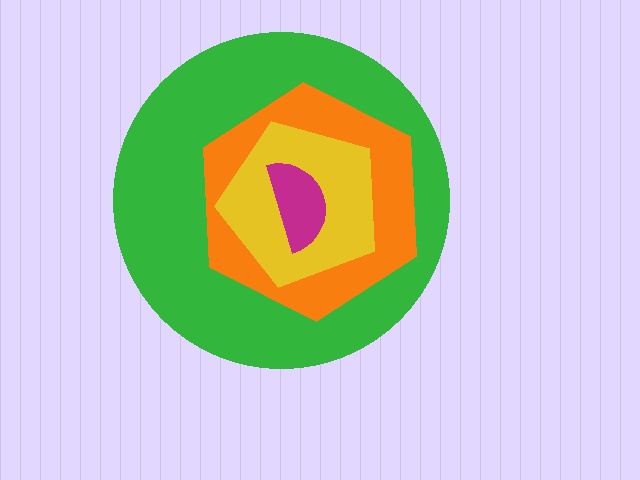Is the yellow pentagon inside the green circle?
Yes.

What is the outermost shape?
The green circle.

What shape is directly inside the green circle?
The orange hexagon.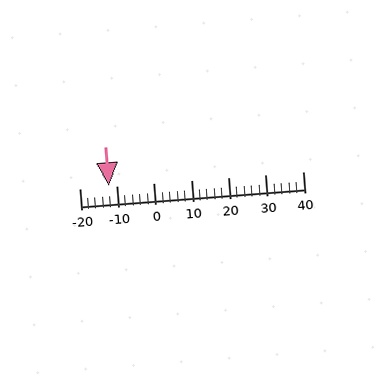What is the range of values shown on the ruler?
The ruler shows values from -20 to 40.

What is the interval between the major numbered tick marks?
The major tick marks are spaced 10 units apart.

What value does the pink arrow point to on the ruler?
The pink arrow points to approximately -12.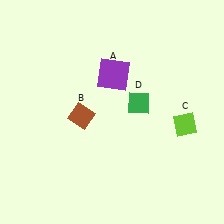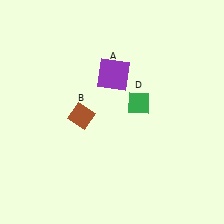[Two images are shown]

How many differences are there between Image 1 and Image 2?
There is 1 difference between the two images.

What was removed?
The lime diamond (C) was removed in Image 2.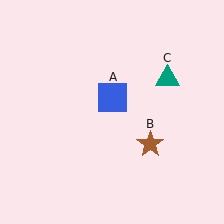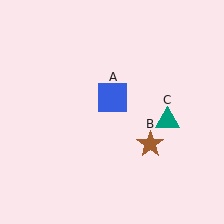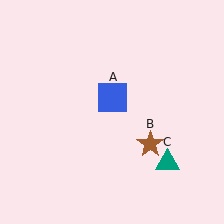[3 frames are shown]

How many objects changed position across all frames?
1 object changed position: teal triangle (object C).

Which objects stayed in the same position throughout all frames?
Blue square (object A) and brown star (object B) remained stationary.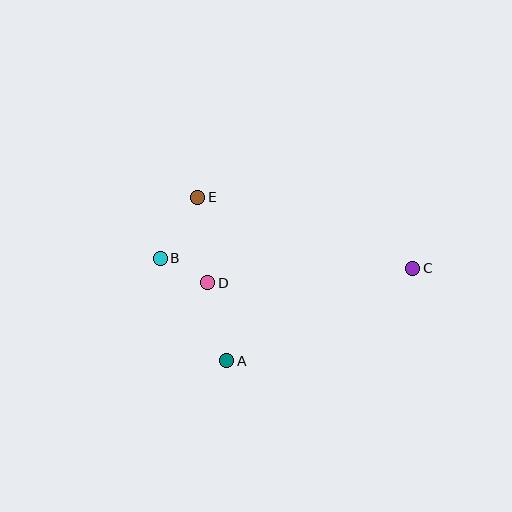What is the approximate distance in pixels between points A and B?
The distance between A and B is approximately 122 pixels.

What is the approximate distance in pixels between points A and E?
The distance between A and E is approximately 166 pixels.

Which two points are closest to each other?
Points B and D are closest to each other.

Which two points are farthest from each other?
Points B and C are farthest from each other.